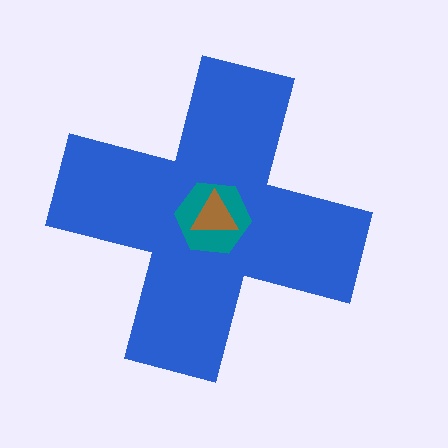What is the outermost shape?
The blue cross.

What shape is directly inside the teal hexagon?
The brown triangle.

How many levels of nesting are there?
3.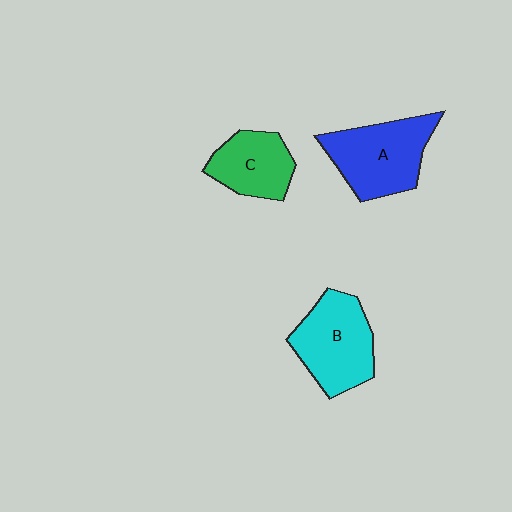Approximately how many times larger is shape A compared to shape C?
Approximately 1.4 times.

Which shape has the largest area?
Shape A (blue).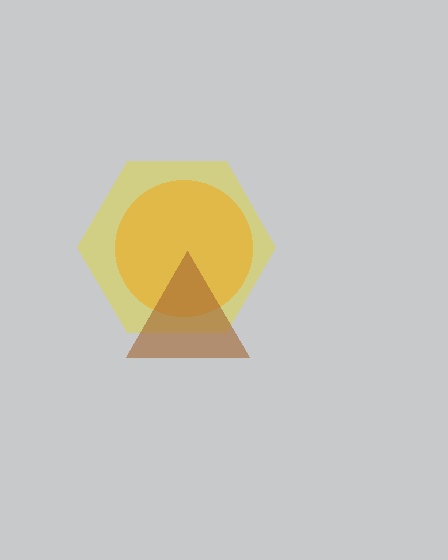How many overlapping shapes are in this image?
There are 3 overlapping shapes in the image.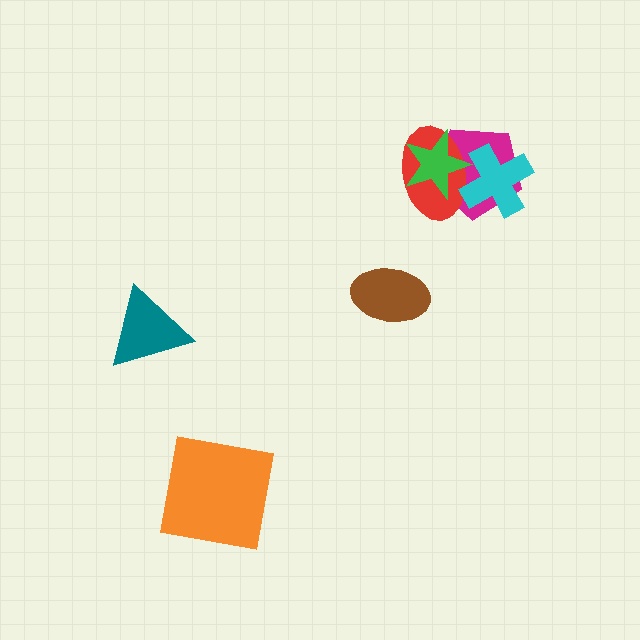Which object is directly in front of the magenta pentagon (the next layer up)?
The red ellipse is directly in front of the magenta pentagon.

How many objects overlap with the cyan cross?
3 objects overlap with the cyan cross.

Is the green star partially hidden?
Yes, it is partially covered by another shape.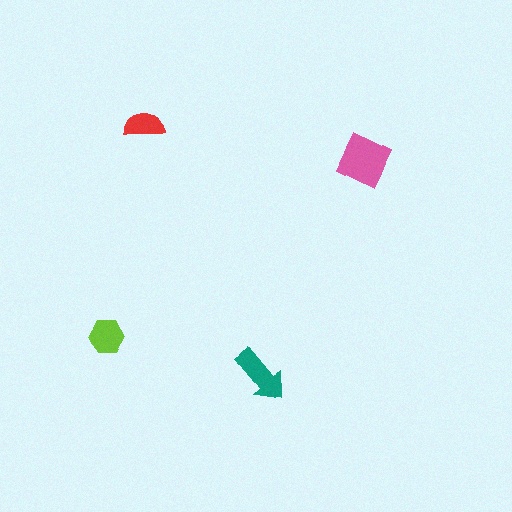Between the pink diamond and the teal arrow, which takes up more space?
The pink diamond.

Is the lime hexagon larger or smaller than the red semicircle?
Larger.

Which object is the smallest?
The red semicircle.